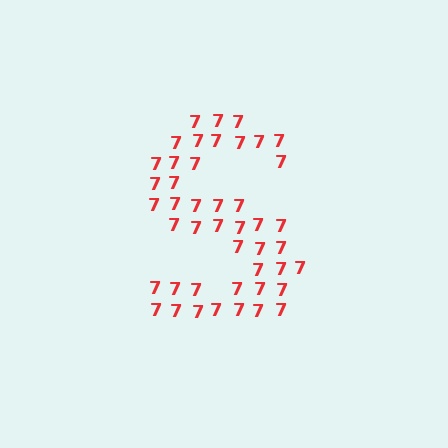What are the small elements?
The small elements are digit 7's.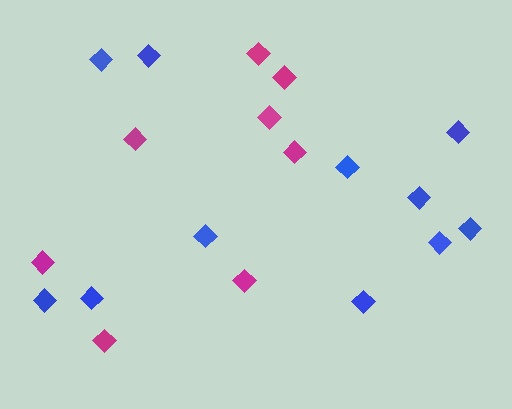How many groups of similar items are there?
There are 2 groups: one group of blue diamonds (11) and one group of magenta diamonds (8).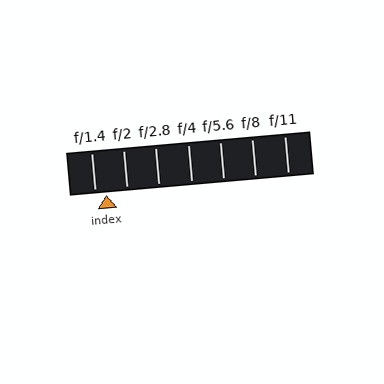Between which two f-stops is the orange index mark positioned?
The index mark is between f/1.4 and f/2.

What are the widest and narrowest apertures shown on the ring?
The widest aperture shown is f/1.4 and the narrowest is f/11.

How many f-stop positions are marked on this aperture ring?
There are 7 f-stop positions marked.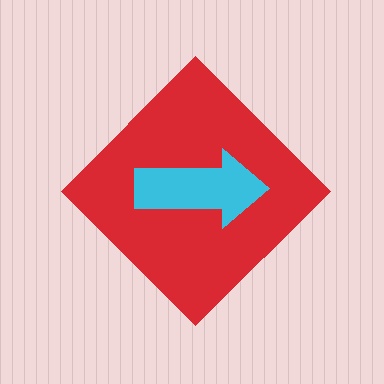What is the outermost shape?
The red diamond.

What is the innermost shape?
The cyan arrow.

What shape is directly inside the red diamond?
The cyan arrow.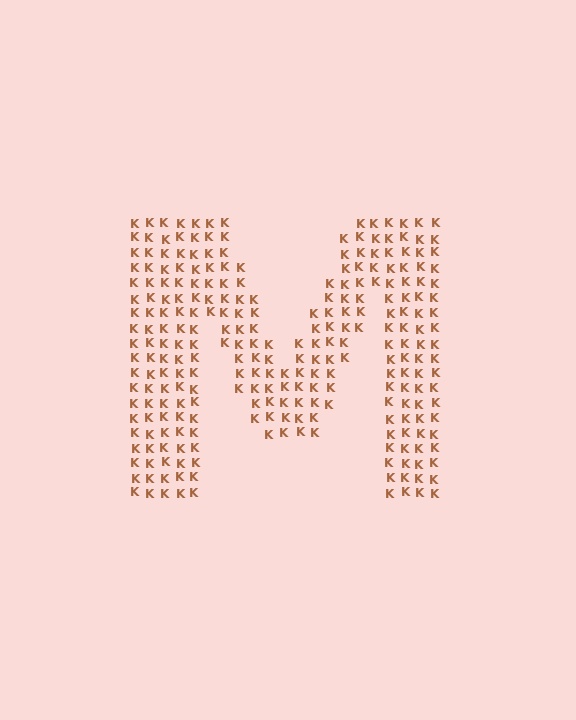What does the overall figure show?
The overall figure shows the letter M.